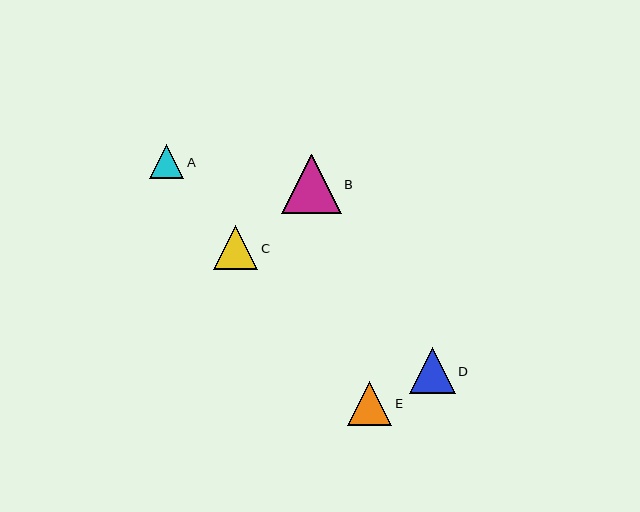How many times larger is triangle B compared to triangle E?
Triangle B is approximately 1.4 times the size of triangle E.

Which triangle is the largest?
Triangle B is the largest with a size of approximately 60 pixels.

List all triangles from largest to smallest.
From largest to smallest: B, D, E, C, A.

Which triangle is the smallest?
Triangle A is the smallest with a size of approximately 34 pixels.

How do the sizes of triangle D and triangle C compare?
Triangle D and triangle C are approximately the same size.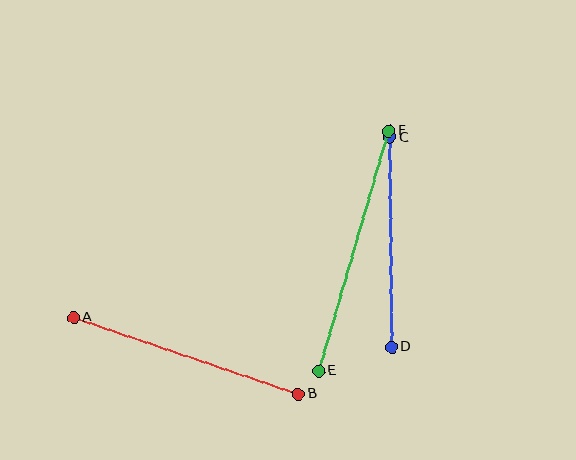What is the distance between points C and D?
The distance is approximately 210 pixels.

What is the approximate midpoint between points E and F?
The midpoint is at approximately (354, 251) pixels.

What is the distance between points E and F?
The distance is approximately 250 pixels.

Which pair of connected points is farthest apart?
Points E and F are farthest apart.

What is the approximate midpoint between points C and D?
The midpoint is at approximately (391, 242) pixels.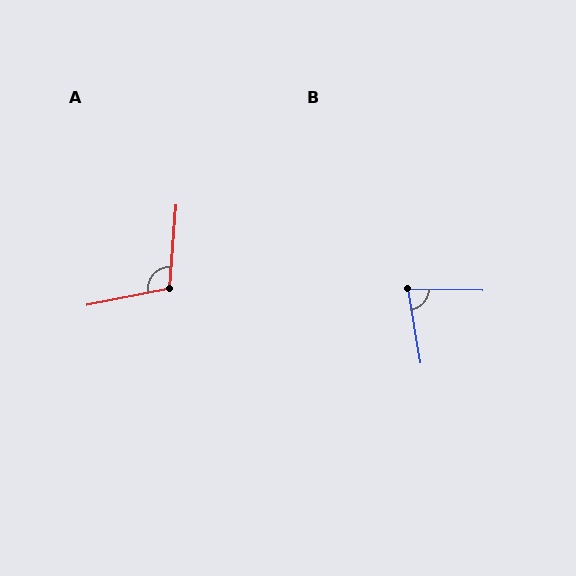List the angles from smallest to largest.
B (79°), A (106°).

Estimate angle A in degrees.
Approximately 106 degrees.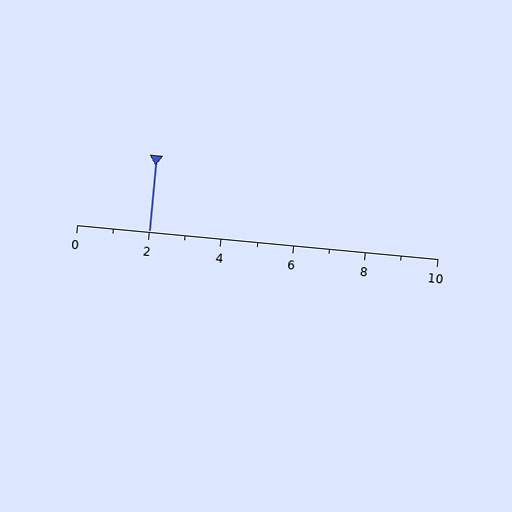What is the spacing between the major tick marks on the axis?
The major ticks are spaced 2 apart.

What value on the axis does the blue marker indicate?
The marker indicates approximately 2.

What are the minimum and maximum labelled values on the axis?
The axis runs from 0 to 10.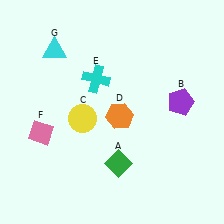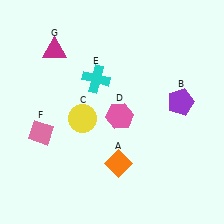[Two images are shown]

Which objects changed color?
A changed from green to orange. D changed from orange to pink. G changed from cyan to magenta.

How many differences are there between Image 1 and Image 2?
There are 3 differences between the two images.